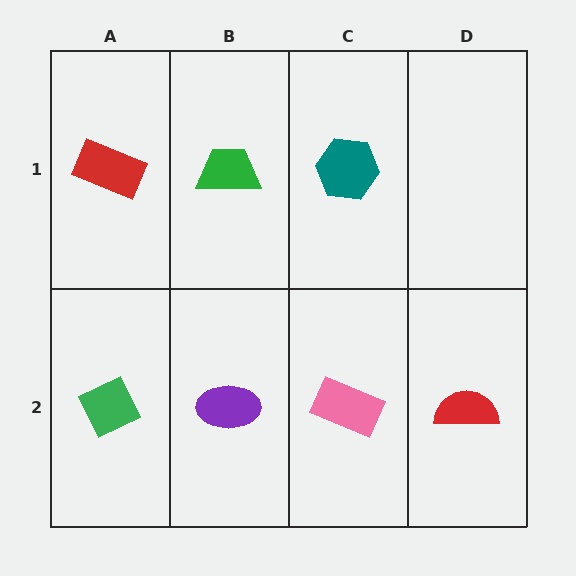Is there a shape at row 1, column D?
No, that cell is empty.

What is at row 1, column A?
A red rectangle.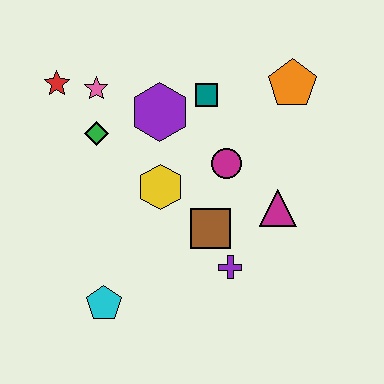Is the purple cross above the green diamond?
No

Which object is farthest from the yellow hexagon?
The orange pentagon is farthest from the yellow hexagon.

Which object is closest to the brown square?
The purple cross is closest to the brown square.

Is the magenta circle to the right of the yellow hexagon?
Yes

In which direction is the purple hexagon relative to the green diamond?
The purple hexagon is to the right of the green diamond.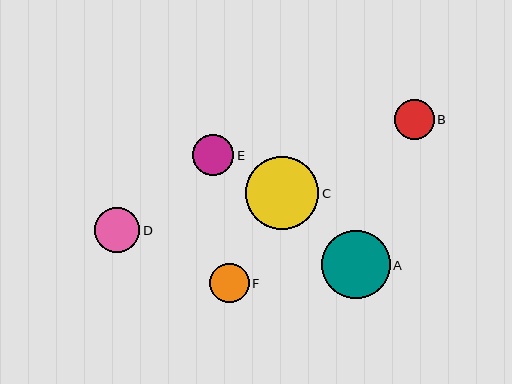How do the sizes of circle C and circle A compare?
Circle C and circle A are approximately the same size.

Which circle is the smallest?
Circle F is the smallest with a size of approximately 40 pixels.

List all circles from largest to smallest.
From largest to smallest: C, A, D, E, B, F.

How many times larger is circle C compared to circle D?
Circle C is approximately 1.6 times the size of circle D.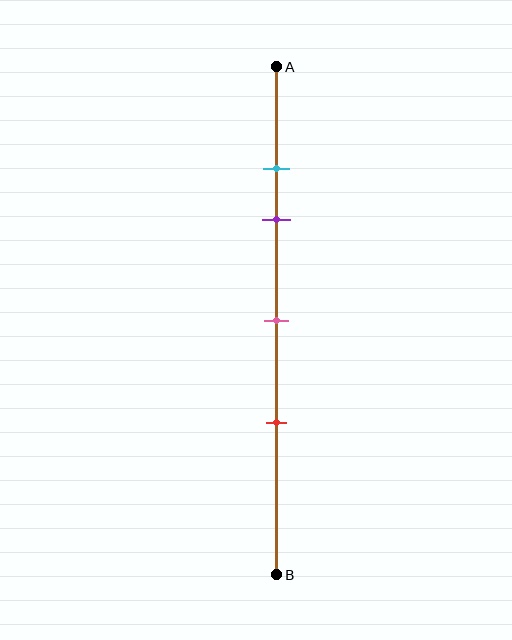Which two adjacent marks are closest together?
The cyan and purple marks are the closest adjacent pair.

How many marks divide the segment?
There are 4 marks dividing the segment.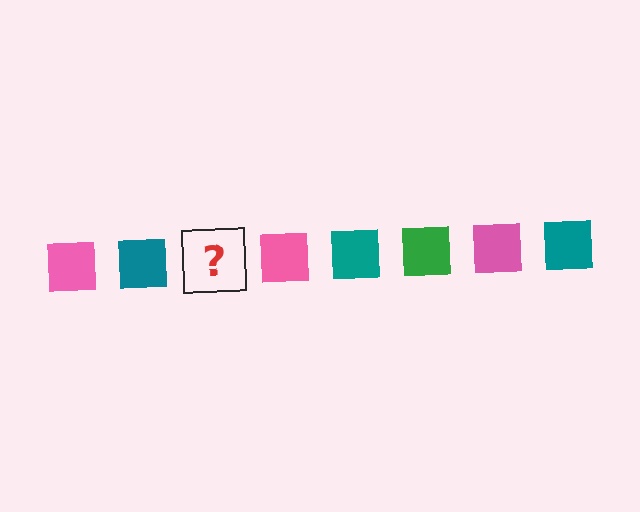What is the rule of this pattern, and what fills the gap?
The rule is that the pattern cycles through pink, teal, green squares. The gap should be filled with a green square.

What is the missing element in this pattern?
The missing element is a green square.